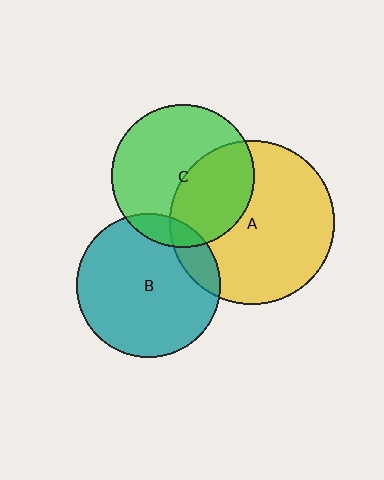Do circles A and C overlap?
Yes.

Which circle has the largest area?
Circle A (yellow).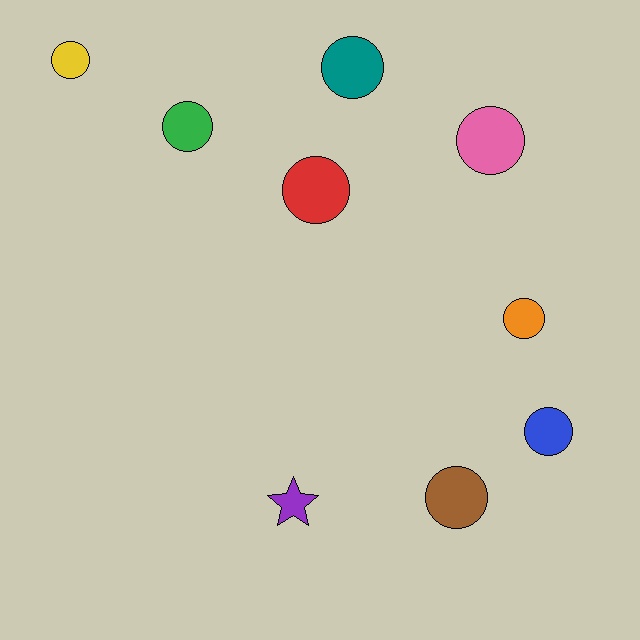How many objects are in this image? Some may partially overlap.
There are 9 objects.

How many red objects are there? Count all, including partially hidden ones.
There is 1 red object.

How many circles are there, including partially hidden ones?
There are 8 circles.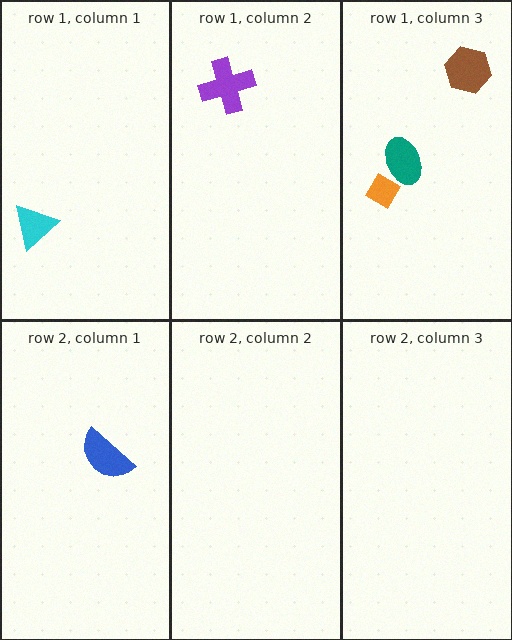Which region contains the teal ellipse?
The row 1, column 3 region.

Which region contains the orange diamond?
The row 1, column 3 region.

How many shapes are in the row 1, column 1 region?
1.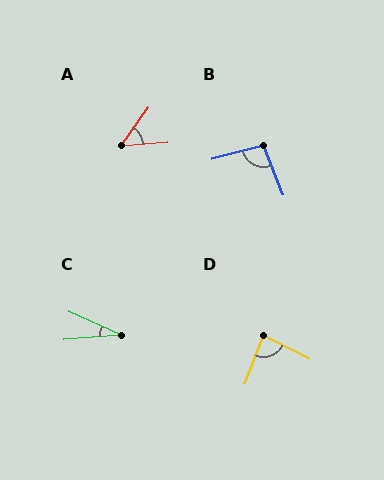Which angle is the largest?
B, at approximately 97 degrees.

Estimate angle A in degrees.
Approximately 50 degrees.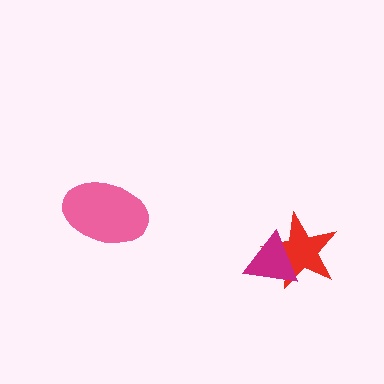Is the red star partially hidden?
Yes, it is partially covered by another shape.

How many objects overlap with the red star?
1 object overlaps with the red star.